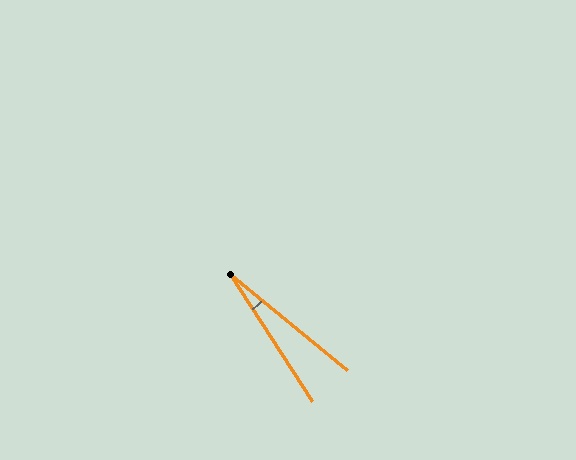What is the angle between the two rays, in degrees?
Approximately 18 degrees.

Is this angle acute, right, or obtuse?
It is acute.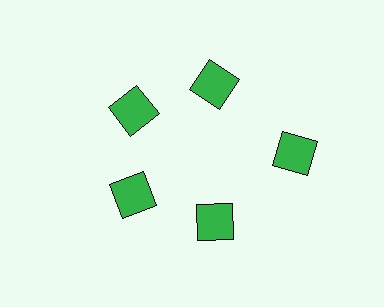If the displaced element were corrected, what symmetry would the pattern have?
It would have 5-fold rotational symmetry — the pattern would map onto itself every 72 degrees.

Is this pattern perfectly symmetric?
No. The 5 green squares are arranged in a ring, but one element near the 3 o'clock position is pushed outward from the center, breaking the 5-fold rotational symmetry.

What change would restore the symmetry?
The symmetry would be restored by moving it inward, back onto the ring so that all 5 squares sit at equal angles and equal distance from the center.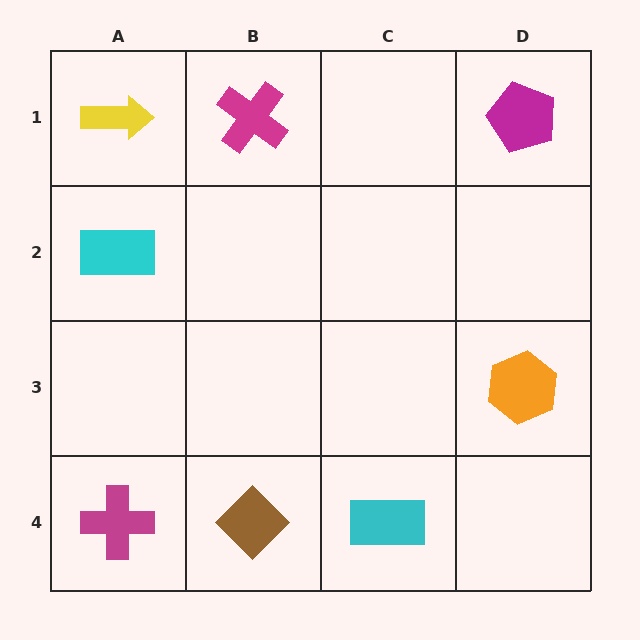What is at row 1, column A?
A yellow arrow.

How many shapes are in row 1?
3 shapes.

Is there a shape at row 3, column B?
No, that cell is empty.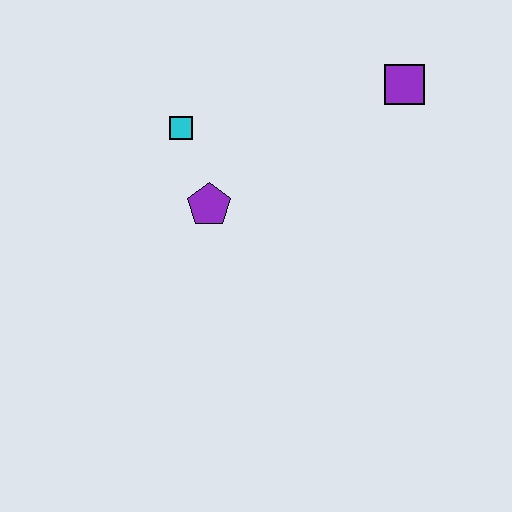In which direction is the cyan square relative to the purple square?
The cyan square is to the left of the purple square.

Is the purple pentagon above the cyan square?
No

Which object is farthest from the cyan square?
The purple square is farthest from the cyan square.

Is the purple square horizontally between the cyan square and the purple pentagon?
No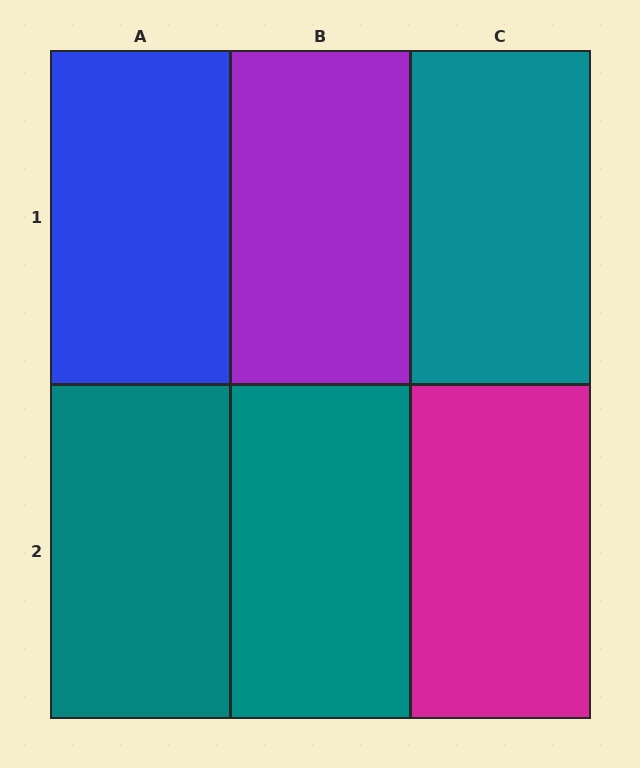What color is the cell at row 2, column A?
Teal.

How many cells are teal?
3 cells are teal.